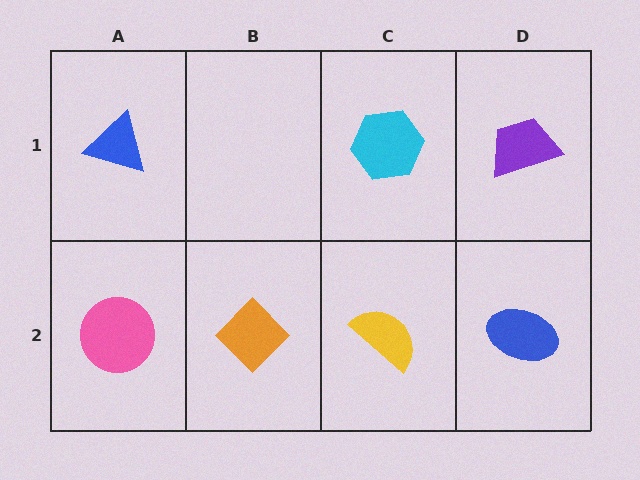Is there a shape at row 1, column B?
No, that cell is empty.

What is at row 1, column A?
A blue triangle.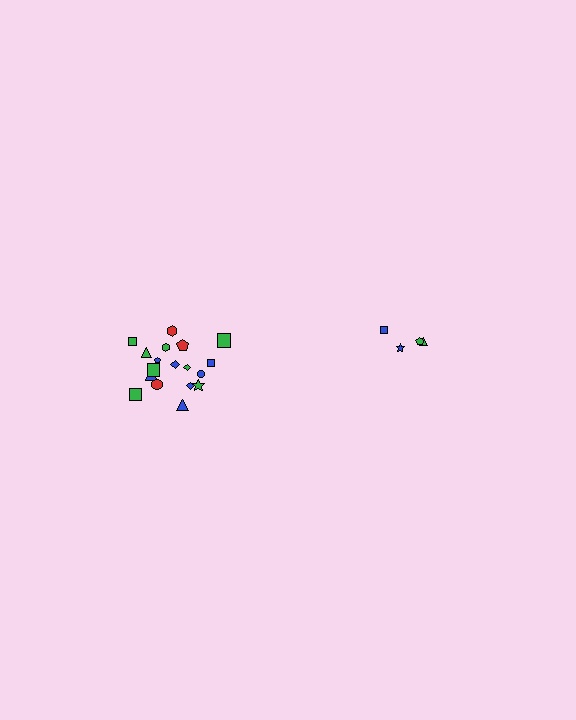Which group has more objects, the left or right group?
The left group.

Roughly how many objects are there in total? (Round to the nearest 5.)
Roughly 20 objects in total.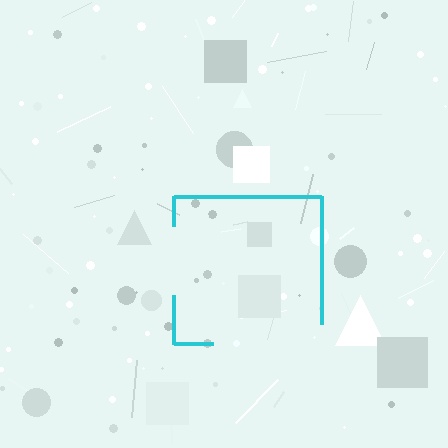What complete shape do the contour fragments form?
The contour fragments form a square.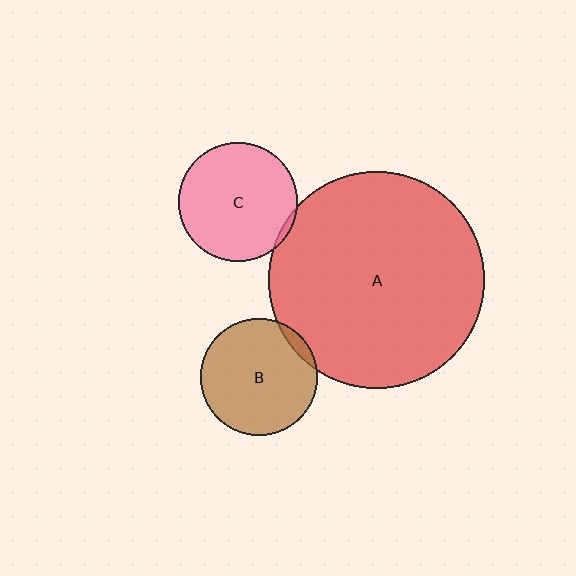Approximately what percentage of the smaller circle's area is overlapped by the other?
Approximately 5%.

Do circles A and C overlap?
Yes.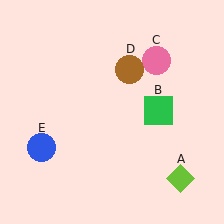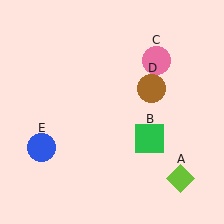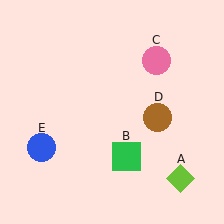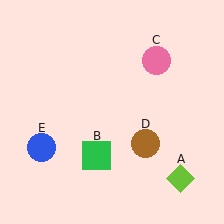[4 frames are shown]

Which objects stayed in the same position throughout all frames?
Lime diamond (object A) and pink circle (object C) and blue circle (object E) remained stationary.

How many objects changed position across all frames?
2 objects changed position: green square (object B), brown circle (object D).